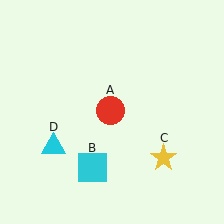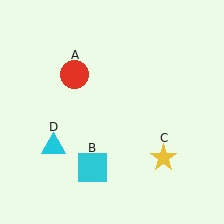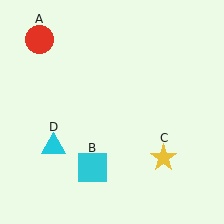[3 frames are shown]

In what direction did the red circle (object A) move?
The red circle (object A) moved up and to the left.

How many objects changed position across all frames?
1 object changed position: red circle (object A).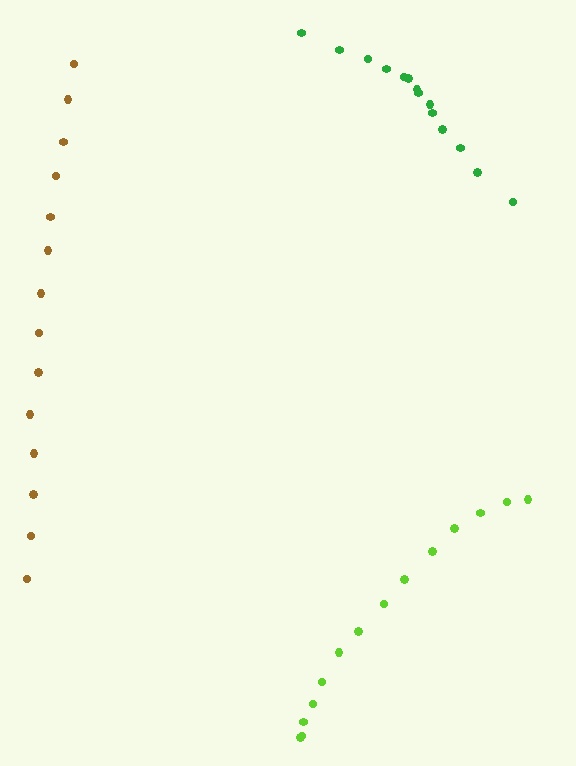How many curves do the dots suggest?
There are 3 distinct paths.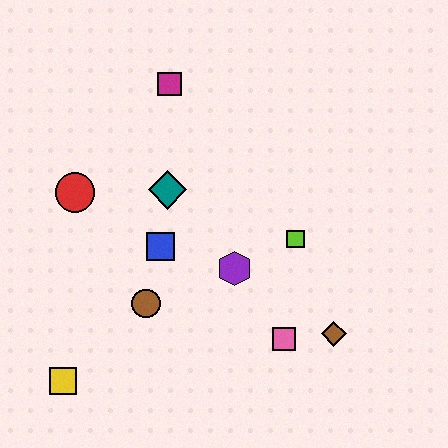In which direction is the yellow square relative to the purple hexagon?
The yellow square is to the left of the purple hexagon.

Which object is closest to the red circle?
The teal diamond is closest to the red circle.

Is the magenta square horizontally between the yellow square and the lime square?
Yes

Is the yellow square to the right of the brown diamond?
No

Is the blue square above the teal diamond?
No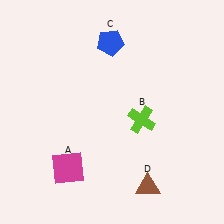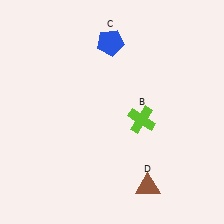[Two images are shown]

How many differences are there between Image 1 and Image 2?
There is 1 difference between the two images.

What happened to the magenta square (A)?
The magenta square (A) was removed in Image 2. It was in the bottom-left area of Image 1.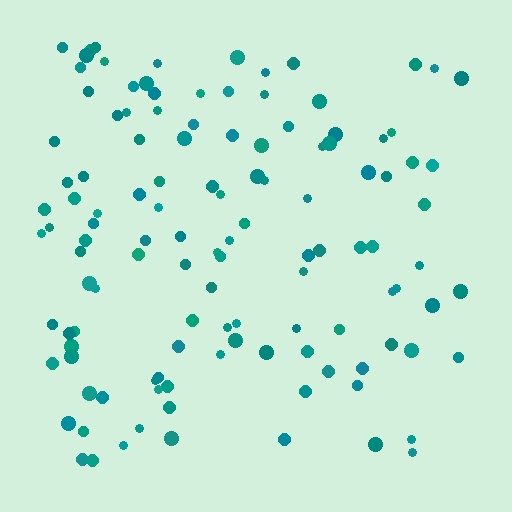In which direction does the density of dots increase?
From right to left, with the left side densest.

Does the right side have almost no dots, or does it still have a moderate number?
Still a moderate number, just noticeably fewer than the left.